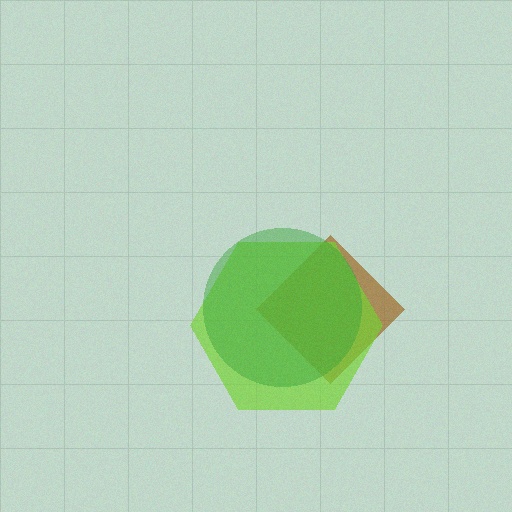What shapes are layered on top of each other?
The layered shapes are: a brown diamond, a lime hexagon, a green circle.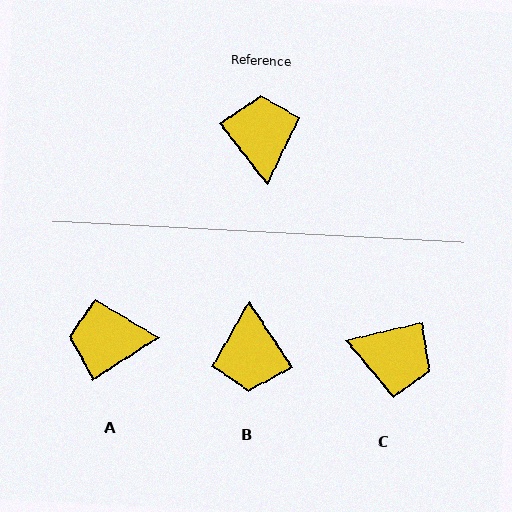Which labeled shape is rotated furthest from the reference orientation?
B, about 175 degrees away.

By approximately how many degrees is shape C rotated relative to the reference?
Approximately 115 degrees clockwise.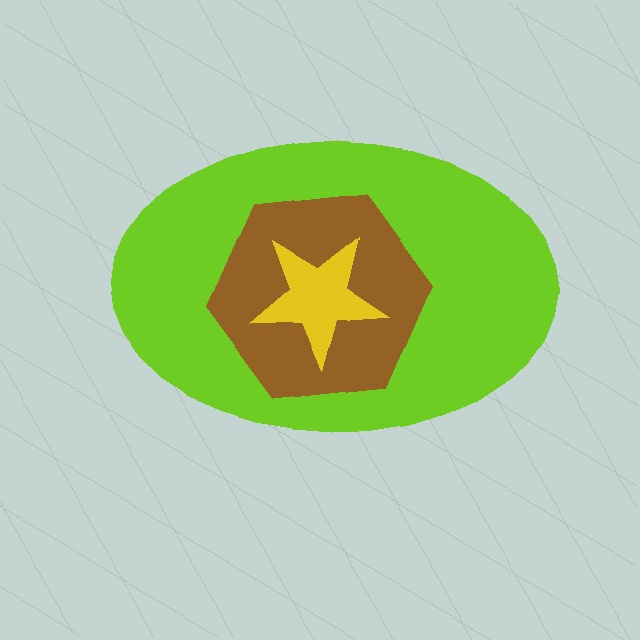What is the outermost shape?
The lime ellipse.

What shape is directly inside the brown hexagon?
The yellow star.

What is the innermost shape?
The yellow star.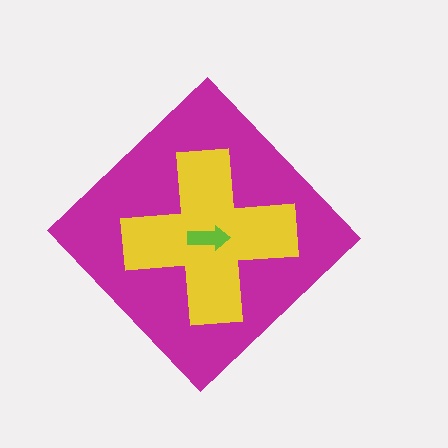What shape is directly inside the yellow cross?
The lime arrow.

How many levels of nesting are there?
3.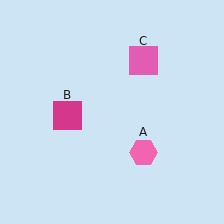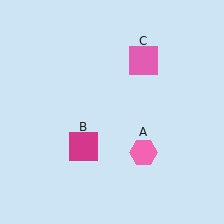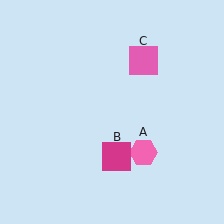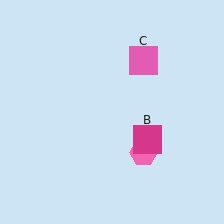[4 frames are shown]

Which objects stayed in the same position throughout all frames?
Pink hexagon (object A) and pink square (object C) remained stationary.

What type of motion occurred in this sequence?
The magenta square (object B) rotated counterclockwise around the center of the scene.